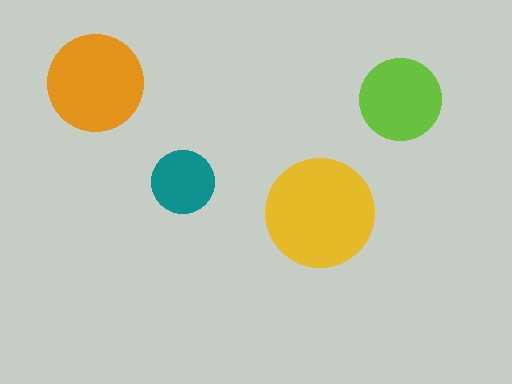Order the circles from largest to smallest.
the yellow one, the orange one, the lime one, the teal one.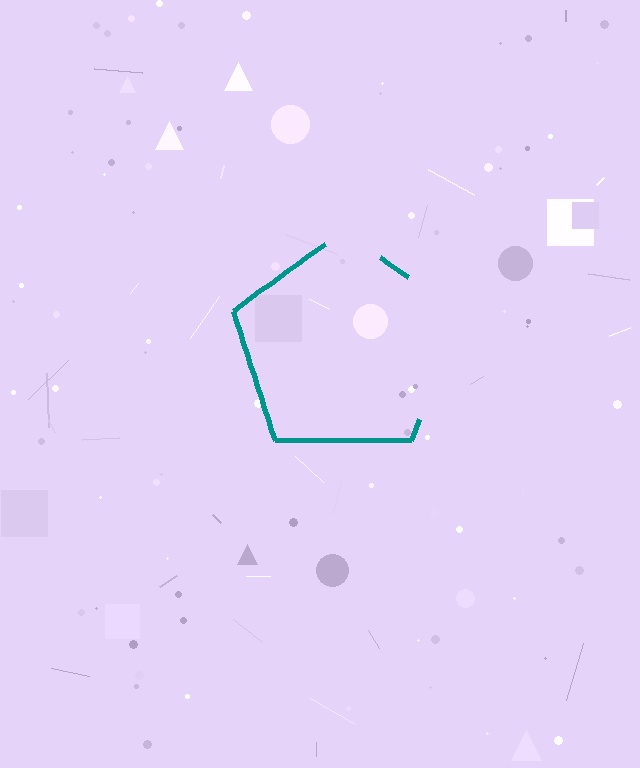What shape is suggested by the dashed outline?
The dashed outline suggests a pentagon.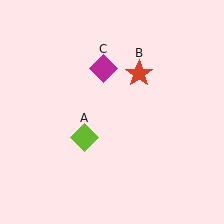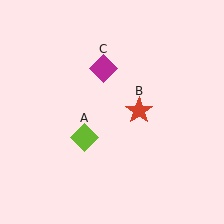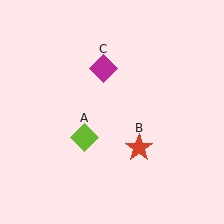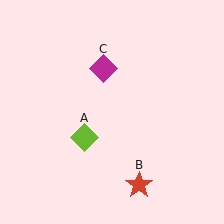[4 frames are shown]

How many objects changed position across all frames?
1 object changed position: red star (object B).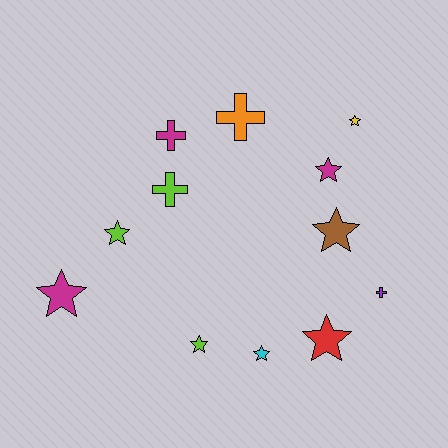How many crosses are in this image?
There are 4 crosses.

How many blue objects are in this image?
There are no blue objects.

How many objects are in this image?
There are 12 objects.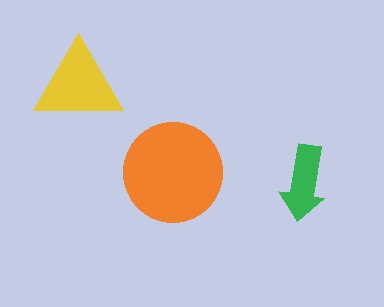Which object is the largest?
The orange circle.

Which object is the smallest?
The green arrow.